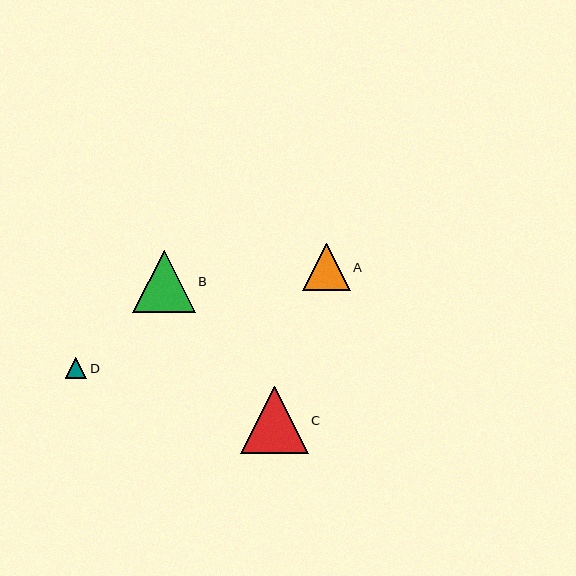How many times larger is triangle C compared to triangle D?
Triangle C is approximately 3.1 times the size of triangle D.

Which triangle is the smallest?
Triangle D is the smallest with a size of approximately 21 pixels.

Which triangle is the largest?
Triangle C is the largest with a size of approximately 67 pixels.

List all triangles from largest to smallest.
From largest to smallest: C, B, A, D.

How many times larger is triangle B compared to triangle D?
Triangle B is approximately 2.9 times the size of triangle D.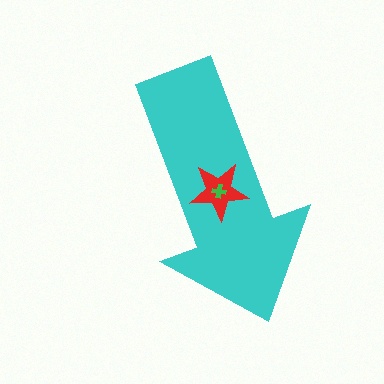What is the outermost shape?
The cyan arrow.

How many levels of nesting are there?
3.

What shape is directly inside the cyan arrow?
The red star.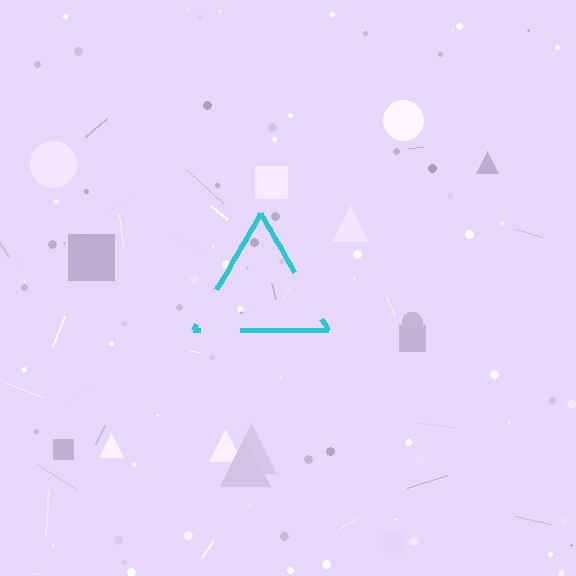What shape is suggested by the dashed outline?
The dashed outline suggests a triangle.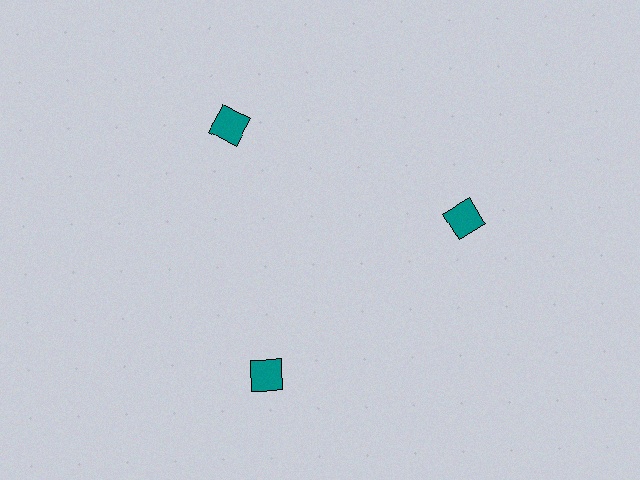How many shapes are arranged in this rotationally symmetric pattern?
There are 3 shapes, arranged in 3 groups of 1.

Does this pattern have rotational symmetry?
Yes, this pattern has 3-fold rotational symmetry. It looks the same after rotating 120 degrees around the center.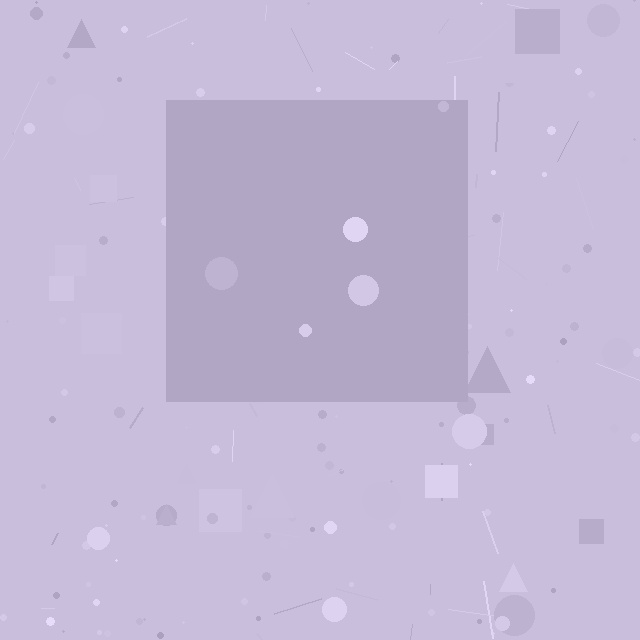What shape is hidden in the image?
A square is hidden in the image.